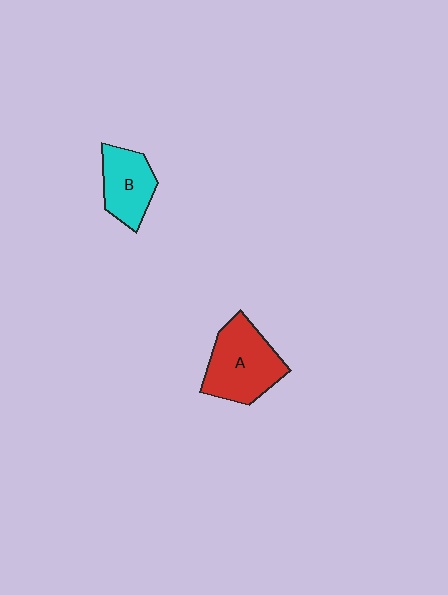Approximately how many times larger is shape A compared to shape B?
Approximately 1.4 times.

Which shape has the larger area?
Shape A (red).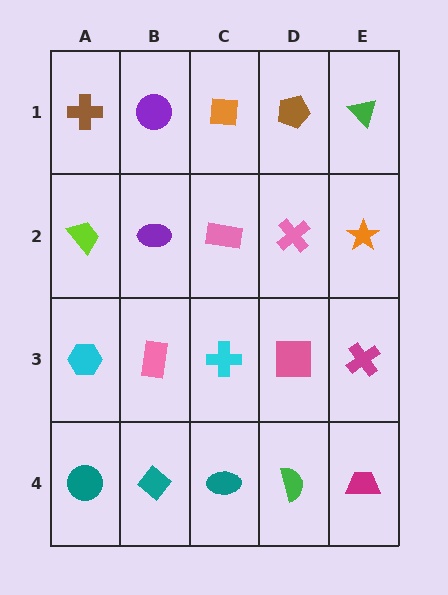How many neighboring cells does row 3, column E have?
3.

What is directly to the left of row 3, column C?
A pink rectangle.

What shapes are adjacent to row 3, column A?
A lime trapezoid (row 2, column A), a teal circle (row 4, column A), a pink rectangle (row 3, column B).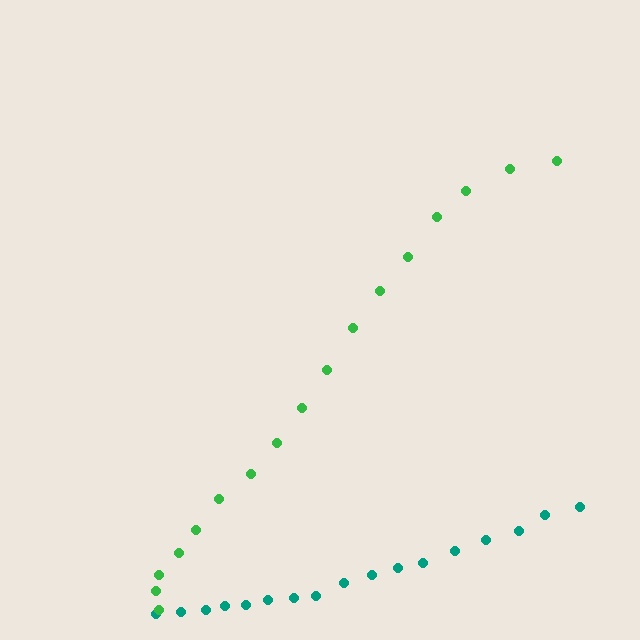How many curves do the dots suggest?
There are 2 distinct paths.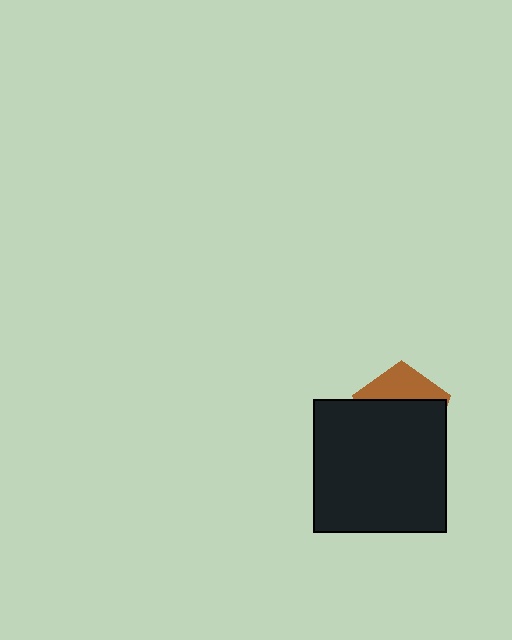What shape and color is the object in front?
The object in front is a black square.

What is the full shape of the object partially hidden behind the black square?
The partially hidden object is a brown pentagon.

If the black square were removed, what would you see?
You would see the complete brown pentagon.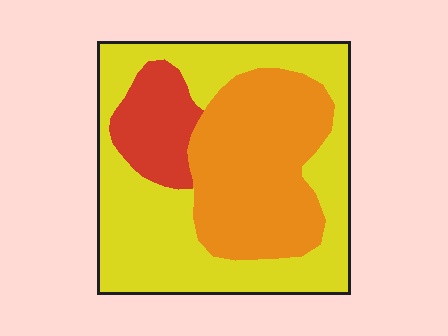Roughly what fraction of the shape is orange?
Orange takes up between a third and a half of the shape.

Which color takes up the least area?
Red, at roughly 15%.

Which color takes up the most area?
Yellow, at roughly 55%.